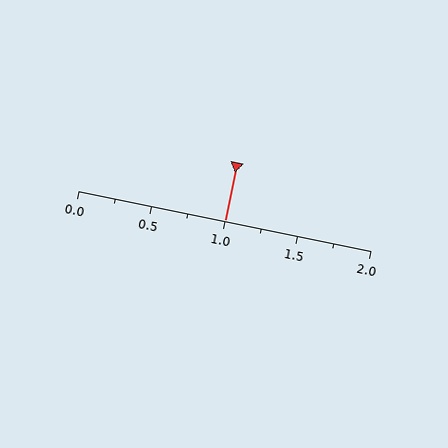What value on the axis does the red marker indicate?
The marker indicates approximately 1.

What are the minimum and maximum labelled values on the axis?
The axis runs from 0.0 to 2.0.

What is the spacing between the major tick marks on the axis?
The major ticks are spaced 0.5 apart.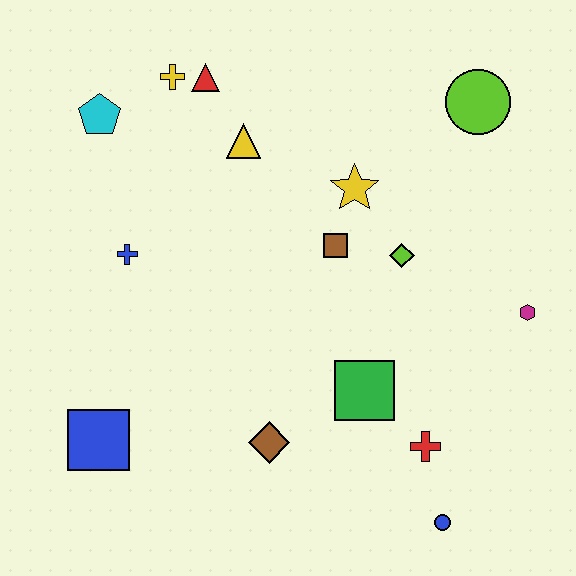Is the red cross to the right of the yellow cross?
Yes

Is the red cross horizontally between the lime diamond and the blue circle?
Yes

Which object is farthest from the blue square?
The lime circle is farthest from the blue square.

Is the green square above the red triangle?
No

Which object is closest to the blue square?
The brown diamond is closest to the blue square.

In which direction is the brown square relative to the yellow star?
The brown square is below the yellow star.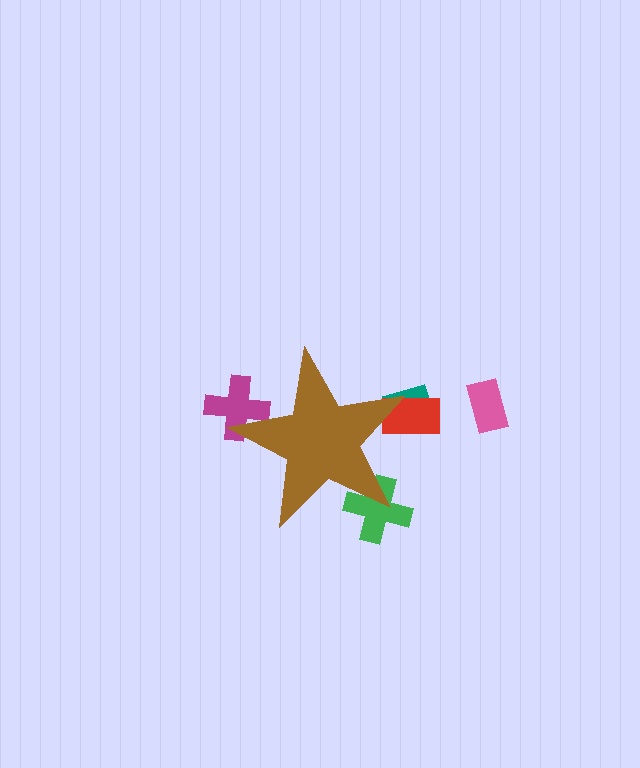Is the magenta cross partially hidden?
Yes, the magenta cross is partially hidden behind the brown star.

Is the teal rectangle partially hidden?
Yes, the teal rectangle is partially hidden behind the brown star.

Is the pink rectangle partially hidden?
No, the pink rectangle is fully visible.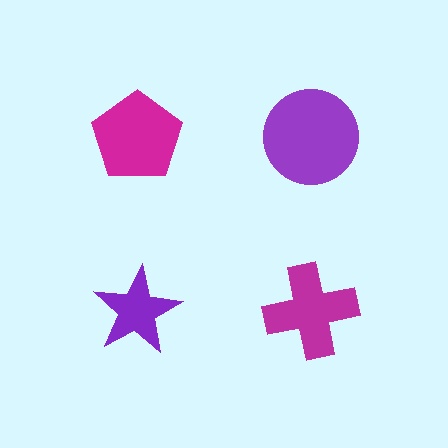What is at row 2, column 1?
A purple star.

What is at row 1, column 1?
A magenta pentagon.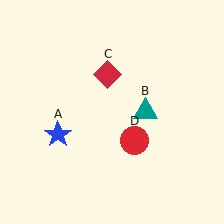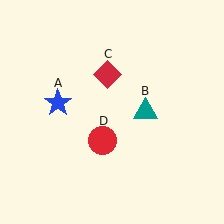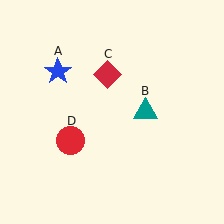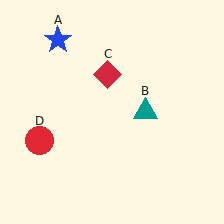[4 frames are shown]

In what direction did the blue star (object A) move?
The blue star (object A) moved up.